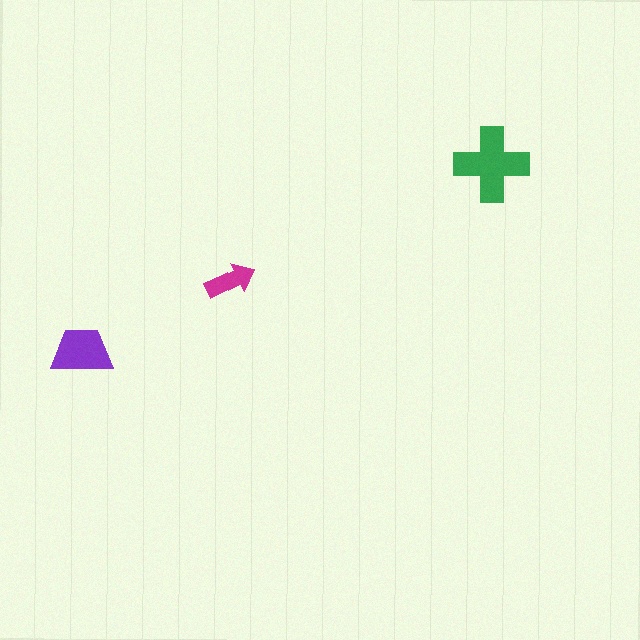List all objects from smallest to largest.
The magenta arrow, the purple trapezoid, the green cross.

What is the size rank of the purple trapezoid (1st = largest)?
2nd.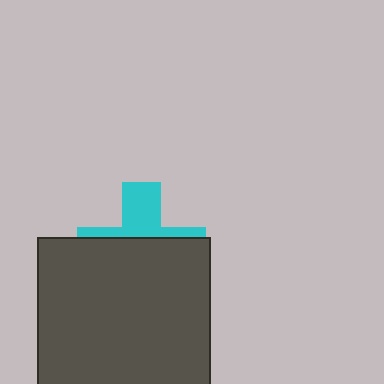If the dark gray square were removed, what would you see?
You would see the complete cyan cross.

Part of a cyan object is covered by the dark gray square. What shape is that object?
It is a cross.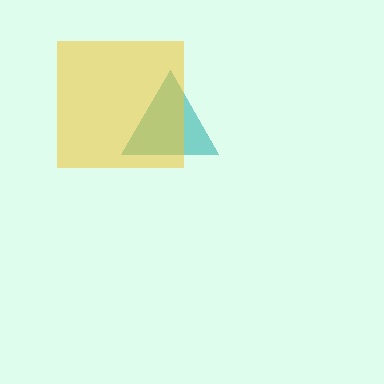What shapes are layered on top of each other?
The layered shapes are: a teal triangle, a yellow square.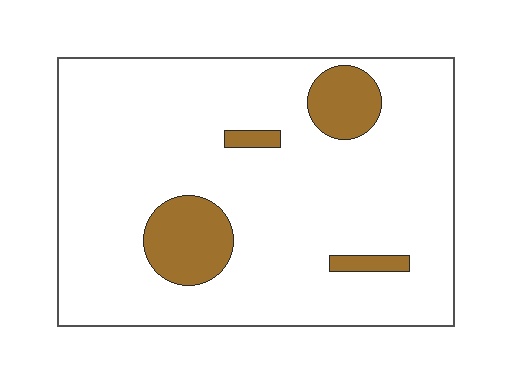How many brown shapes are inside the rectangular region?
4.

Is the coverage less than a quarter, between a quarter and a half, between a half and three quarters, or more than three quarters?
Less than a quarter.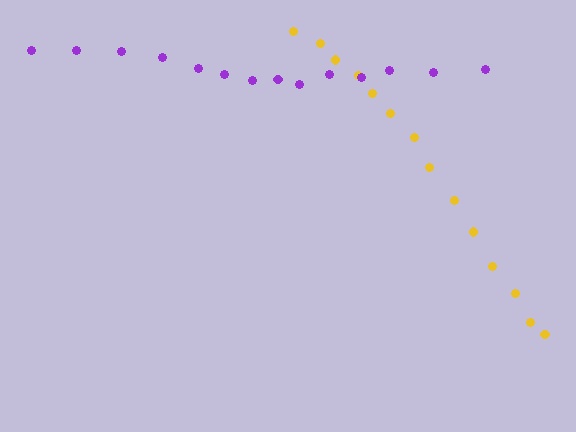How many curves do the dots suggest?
There are 2 distinct paths.